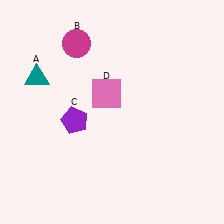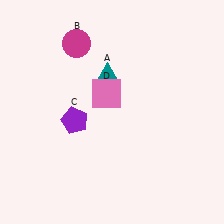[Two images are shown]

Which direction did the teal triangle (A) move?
The teal triangle (A) moved right.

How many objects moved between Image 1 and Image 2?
1 object moved between the two images.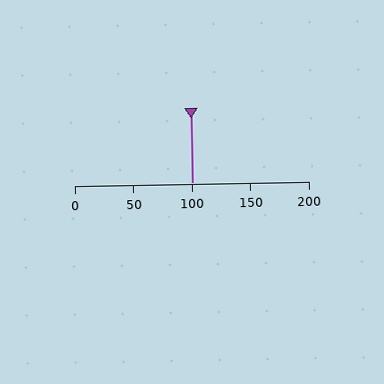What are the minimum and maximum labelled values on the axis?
The axis runs from 0 to 200.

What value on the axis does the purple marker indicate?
The marker indicates approximately 100.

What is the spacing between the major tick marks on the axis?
The major ticks are spaced 50 apart.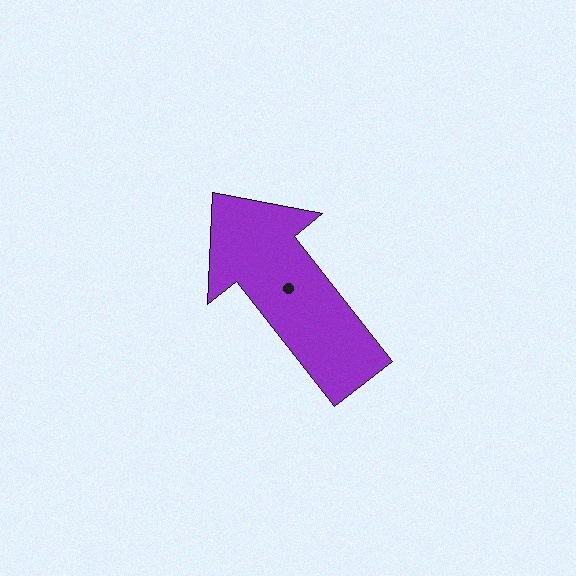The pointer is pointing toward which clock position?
Roughly 11 o'clock.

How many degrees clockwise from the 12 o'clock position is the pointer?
Approximately 322 degrees.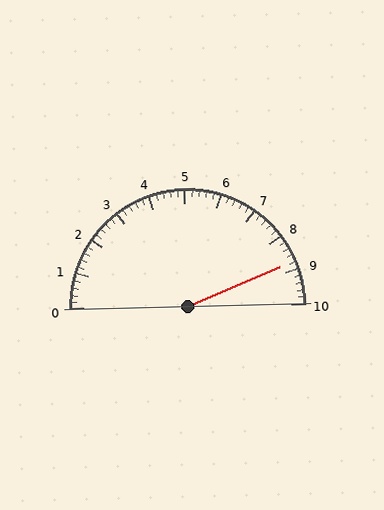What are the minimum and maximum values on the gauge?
The gauge ranges from 0 to 10.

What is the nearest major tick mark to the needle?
The nearest major tick mark is 9.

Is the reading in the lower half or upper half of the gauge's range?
The reading is in the upper half of the range (0 to 10).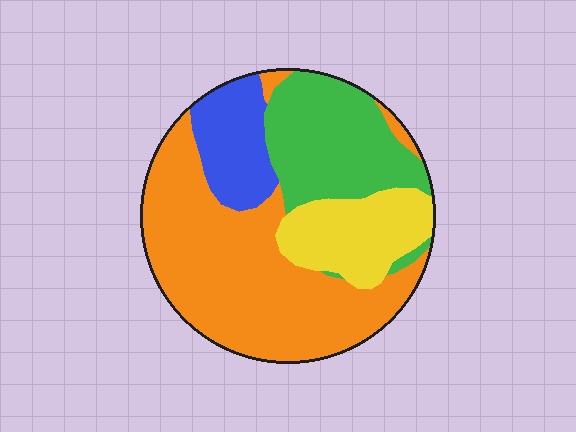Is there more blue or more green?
Green.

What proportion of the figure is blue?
Blue covers roughly 10% of the figure.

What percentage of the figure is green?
Green takes up about one quarter (1/4) of the figure.